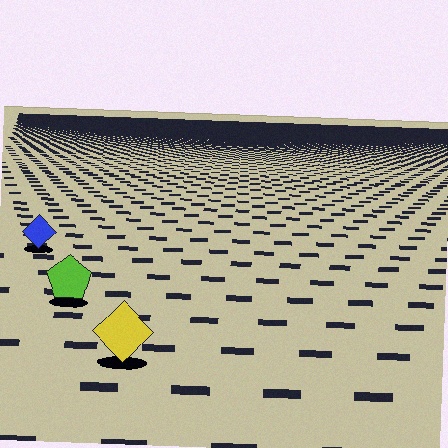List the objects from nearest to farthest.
From nearest to farthest: the yellow diamond, the lime pentagon, the blue diamond.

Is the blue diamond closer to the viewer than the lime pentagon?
No. The lime pentagon is closer — you can tell from the texture gradient: the ground texture is coarser near it.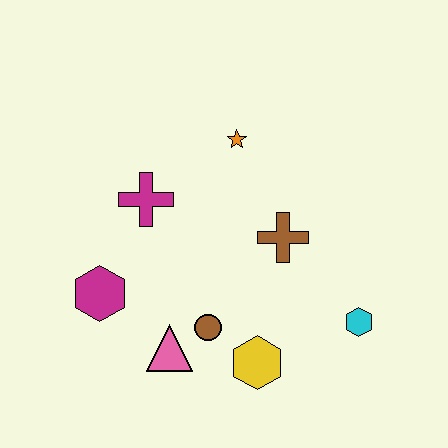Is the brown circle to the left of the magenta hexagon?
No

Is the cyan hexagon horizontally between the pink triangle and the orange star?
No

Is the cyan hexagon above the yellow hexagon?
Yes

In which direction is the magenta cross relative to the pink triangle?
The magenta cross is above the pink triangle.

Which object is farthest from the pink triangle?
The orange star is farthest from the pink triangle.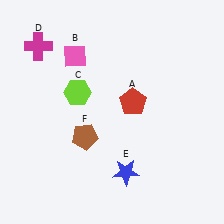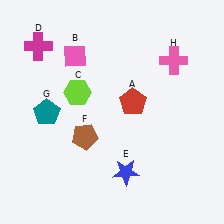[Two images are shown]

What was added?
A teal pentagon (G), a pink cross (H) were added in Image 2.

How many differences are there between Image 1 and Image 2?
There are 2 differences between the two images.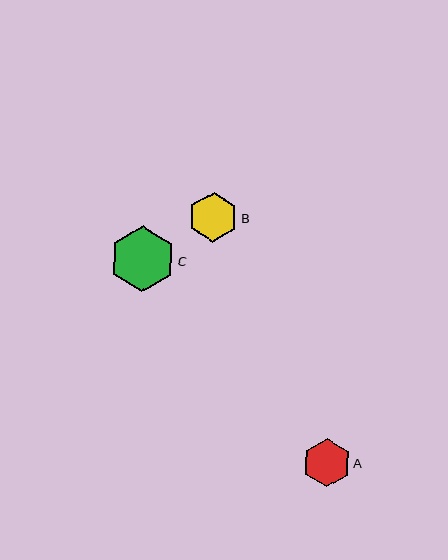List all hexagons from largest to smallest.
From largest to smallest: C, B, A.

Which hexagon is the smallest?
Hexagon A is the smallest with a size of approximately 48 pixels.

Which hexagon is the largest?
Hexagon C is the largest with a size of approximately 65 pixels.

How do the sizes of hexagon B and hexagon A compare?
Hexagon B and hexagon A are approximately the same size.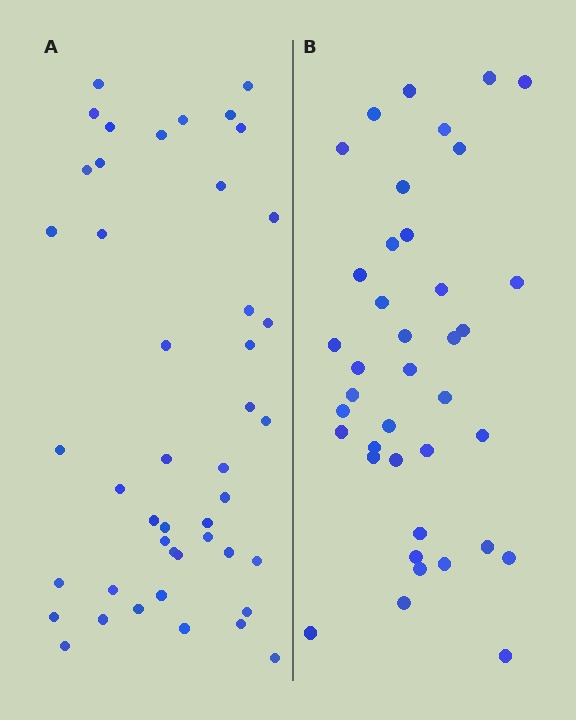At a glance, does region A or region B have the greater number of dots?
Region A (the left region) has more dots.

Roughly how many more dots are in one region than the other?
Region A has about 6 more dots than region B.